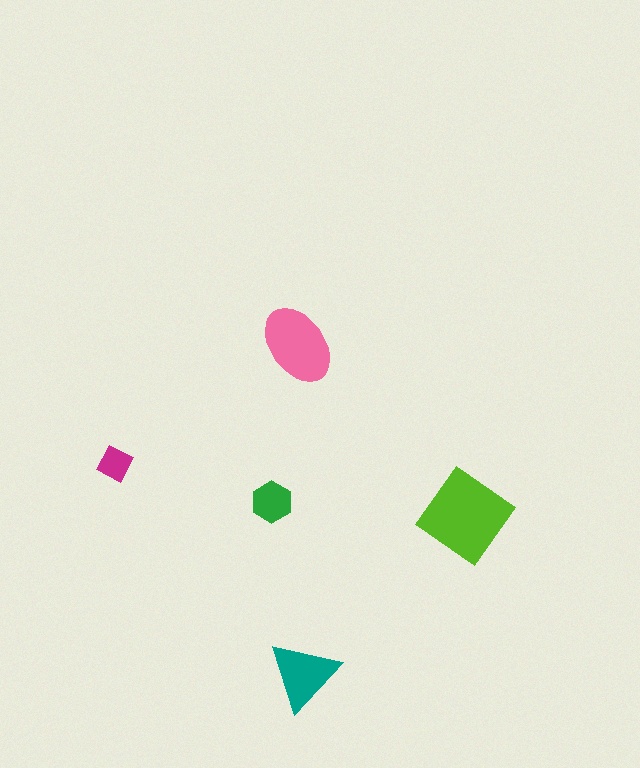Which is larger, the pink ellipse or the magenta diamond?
The pink ellipse.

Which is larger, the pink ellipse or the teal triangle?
The pink ellipse.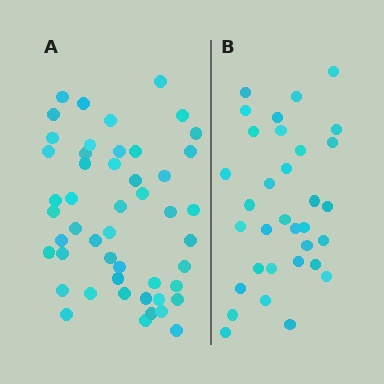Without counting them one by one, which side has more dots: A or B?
Region A (the left region) has more dots.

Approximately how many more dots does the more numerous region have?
Region A has approximately 15 more dots than region B.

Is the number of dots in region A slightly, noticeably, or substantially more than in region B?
Region A has substantially more. The ratio is roughly 1.5 to 1.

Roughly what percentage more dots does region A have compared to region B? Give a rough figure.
About 50% more.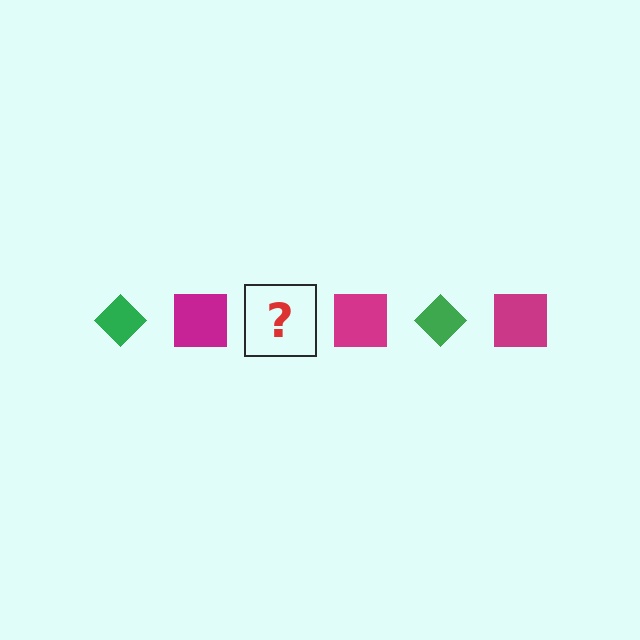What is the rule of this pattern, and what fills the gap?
The rule is that the pattern alternates between green diamond and magenta square. The gap should be filled with a green diamond.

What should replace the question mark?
The question mark should be replaced with a green diamond.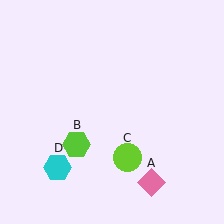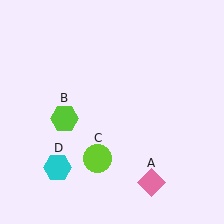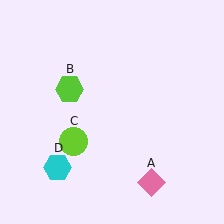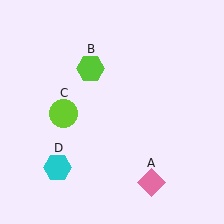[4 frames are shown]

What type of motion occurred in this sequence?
The lime hexagon (object B), lime circle (object C) rotated clockwise around the center of the scene.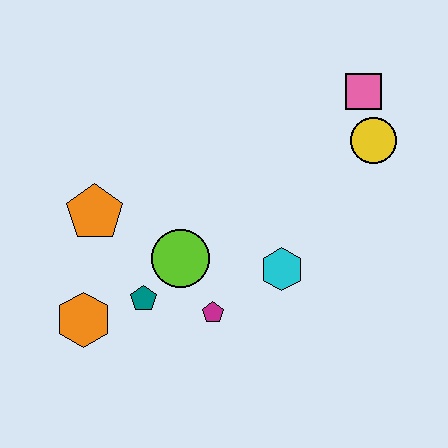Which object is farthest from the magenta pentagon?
The pink square is farthest from the magenta pentagon.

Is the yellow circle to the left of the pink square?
No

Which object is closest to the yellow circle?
The pink square is closest to the yellow circle.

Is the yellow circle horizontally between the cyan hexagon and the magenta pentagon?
No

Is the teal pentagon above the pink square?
No